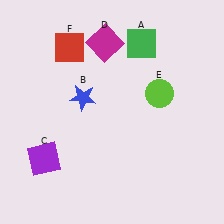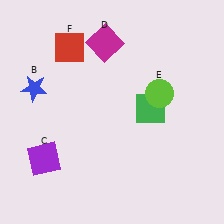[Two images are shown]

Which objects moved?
The objects that moved are: the green square (A), the blue star (B).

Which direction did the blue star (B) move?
The blue star (B) moved left.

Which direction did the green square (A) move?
The green square (A) moved down.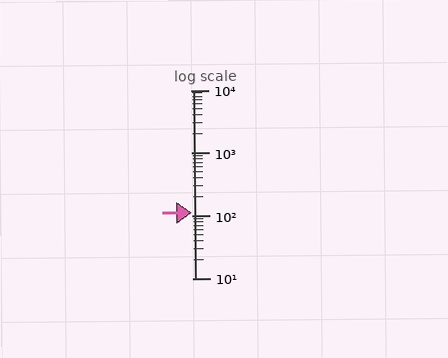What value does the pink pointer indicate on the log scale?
The pointer indicates approximately 110.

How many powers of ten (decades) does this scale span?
The scale spans 3 decades, from 10 to 10000.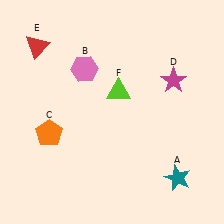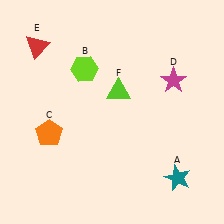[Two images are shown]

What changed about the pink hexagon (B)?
In Image 1, B is pink. In Image 2, it changed to lime.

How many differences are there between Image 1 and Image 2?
There is 1 difference between the two images.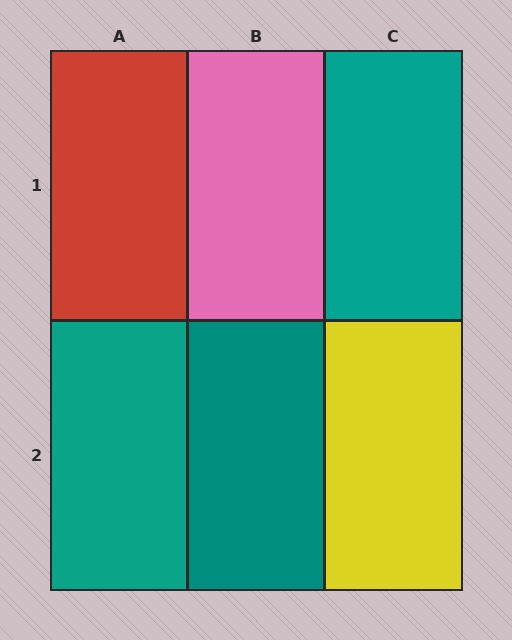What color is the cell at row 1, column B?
Pink.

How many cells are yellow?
1 cell is yellow.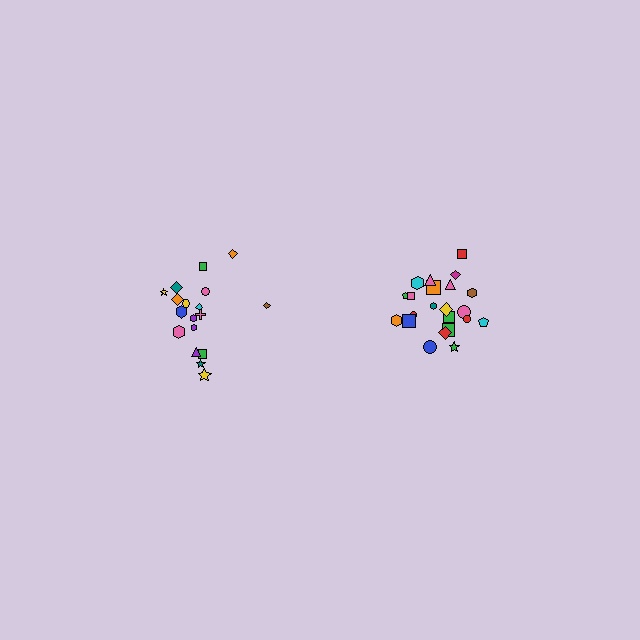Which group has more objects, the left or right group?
The right group.